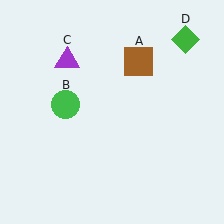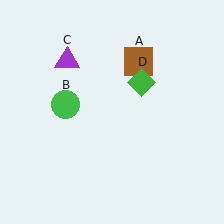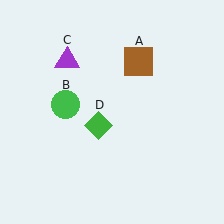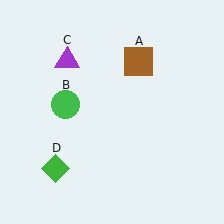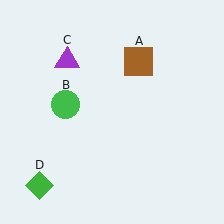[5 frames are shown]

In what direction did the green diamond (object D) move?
The green diamond (object D) moved down and to the left.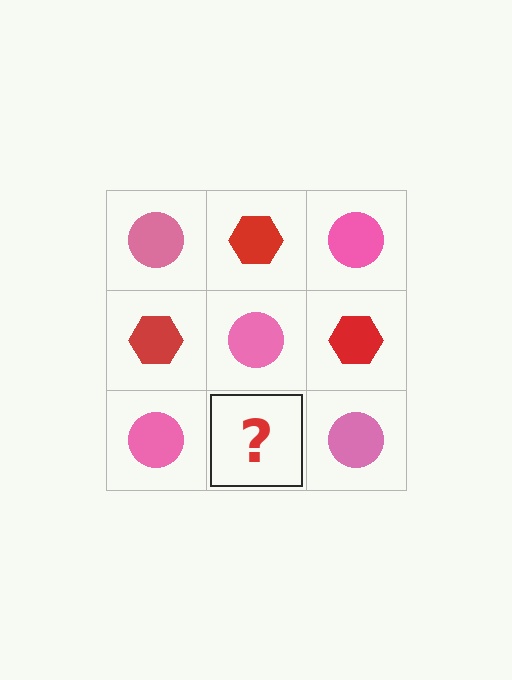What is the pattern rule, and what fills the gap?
The rule is that it alternates pink circle and red hexagon in a checkerboard pattern. The gap should be filled with a red hexagon.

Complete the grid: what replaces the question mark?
The question mark should be replaced with a red hexagon.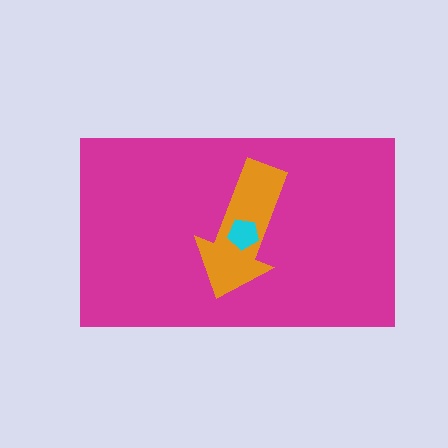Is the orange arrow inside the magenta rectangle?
Yes.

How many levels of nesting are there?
3.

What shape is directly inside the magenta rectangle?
The orange arrow.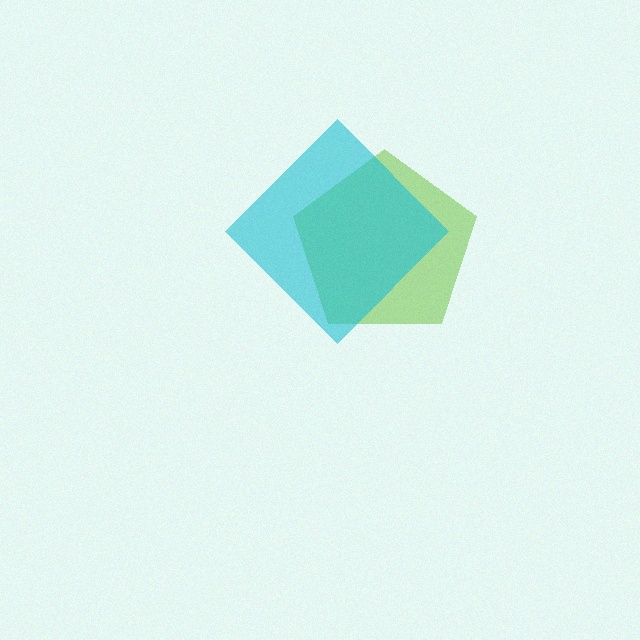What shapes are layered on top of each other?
The layered shapes are: a lime pentagon, a cyan diamond.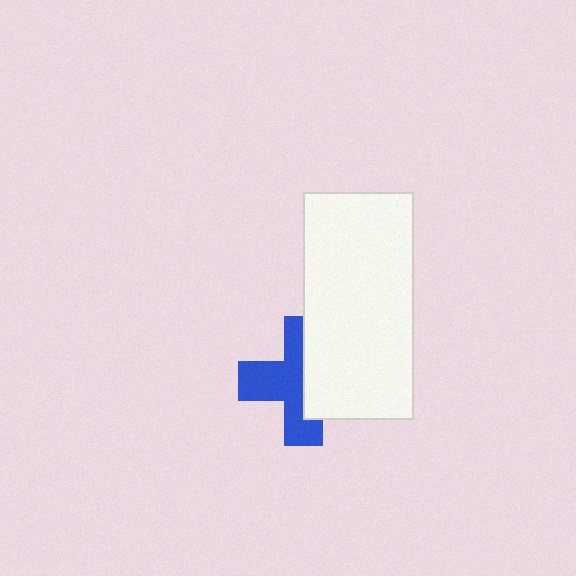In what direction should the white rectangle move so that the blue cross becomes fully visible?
The white rectangle should move right. That is the shortest direction to clear the overlap and leave the blue cross fully visible.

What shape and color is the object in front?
The object in front is a white rectangle.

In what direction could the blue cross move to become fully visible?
The blue cross could move left. That would shift it out from behind the white rectangle entirely.